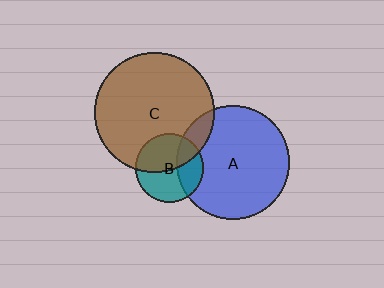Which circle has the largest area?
Circle C (brown).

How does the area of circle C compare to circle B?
Approximately 3.0 times.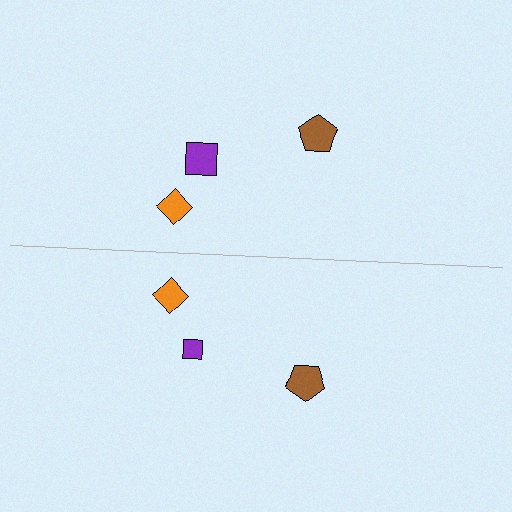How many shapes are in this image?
There are 6 shapes in this image.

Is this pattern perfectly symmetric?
No, the pattern is not perfectly symmetric. The purple square on the bottom side has a different size than its mirror counterpart.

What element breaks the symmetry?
The purple square on the bottom side has a different size than its mirror counterpart.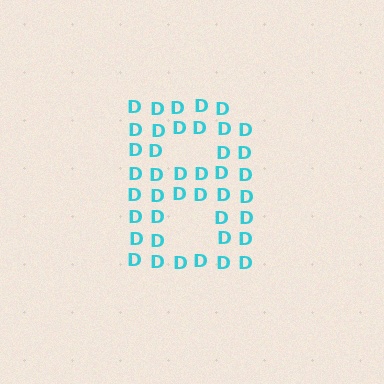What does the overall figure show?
The overall figure shows the letter B.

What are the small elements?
The small elements are letter D's.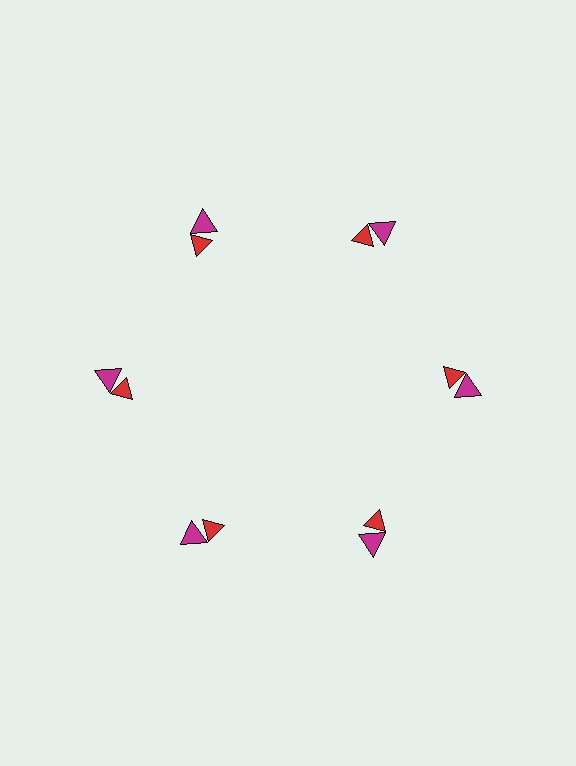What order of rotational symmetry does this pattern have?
This pattern has 6-fold rotational symmetry.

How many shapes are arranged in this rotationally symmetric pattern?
There are 12 shapes, arranged in 6 groups of 2.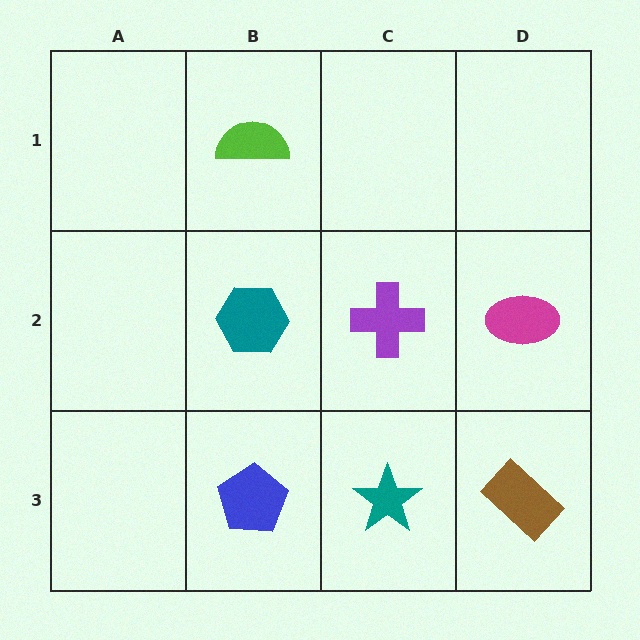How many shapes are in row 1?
1 shape.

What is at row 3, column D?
A brown rectangle.